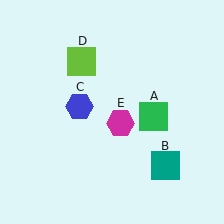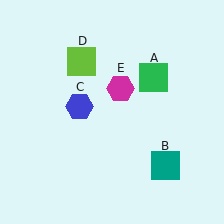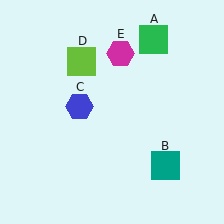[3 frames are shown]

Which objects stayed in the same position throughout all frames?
Teal square (object B) and blue hexagon (object C) and lime square (object D) remained stationary.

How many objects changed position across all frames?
2 objects changed position: green square (object A), magenta hexagon (object E).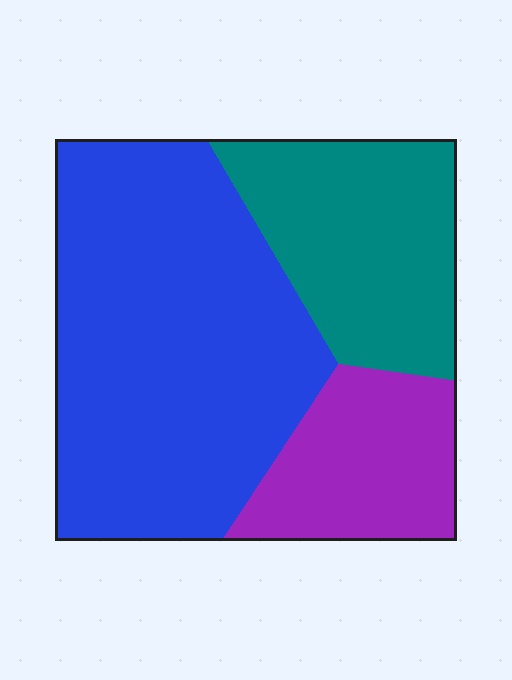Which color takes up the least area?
Purple, at roughly 20%.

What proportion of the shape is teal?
Teal takes up between a quarter and a half of the shape.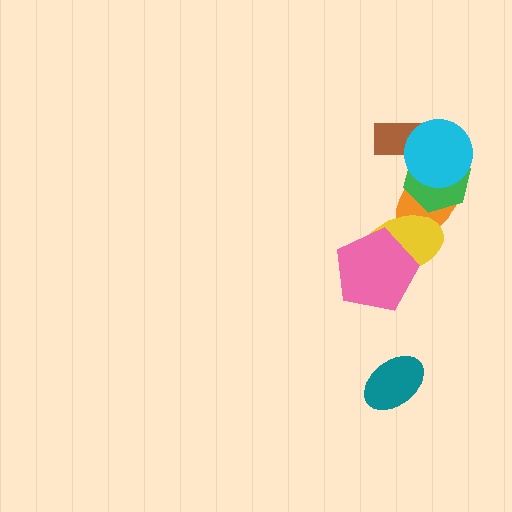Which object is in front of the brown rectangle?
The cyan circle is in front of the brown rectangle.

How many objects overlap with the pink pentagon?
1 object overlaps with the pink pentagon.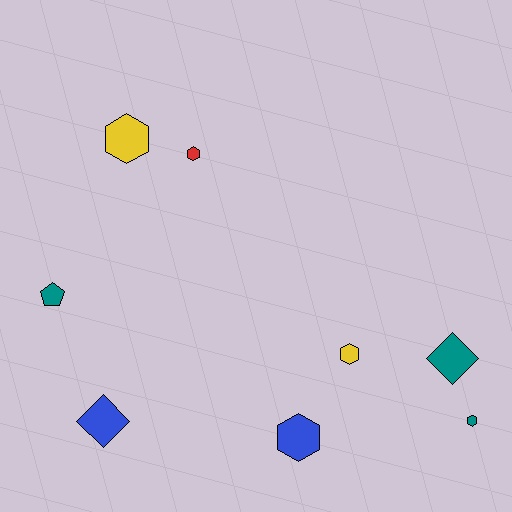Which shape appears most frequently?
Hexagon, with 5 objects.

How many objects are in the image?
There are 8 objects.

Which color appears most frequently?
Teal, with 3 objects.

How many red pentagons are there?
There are no red pentagons.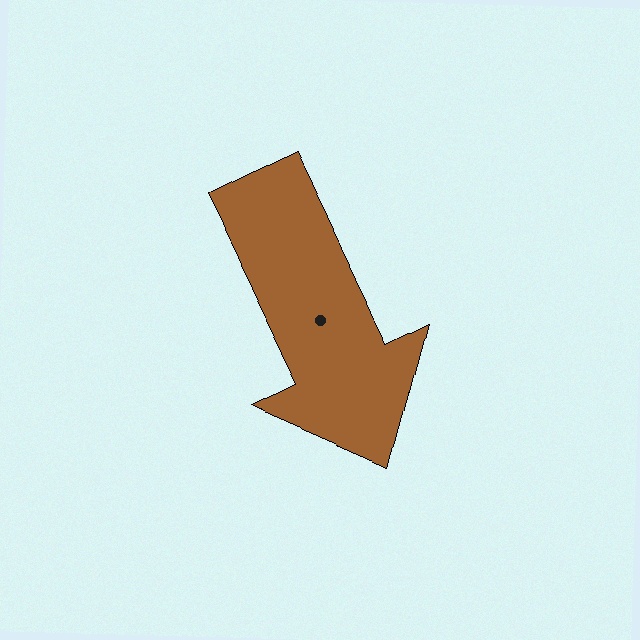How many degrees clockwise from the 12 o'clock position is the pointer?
Approximately 154 degrees.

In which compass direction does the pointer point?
Southeast.